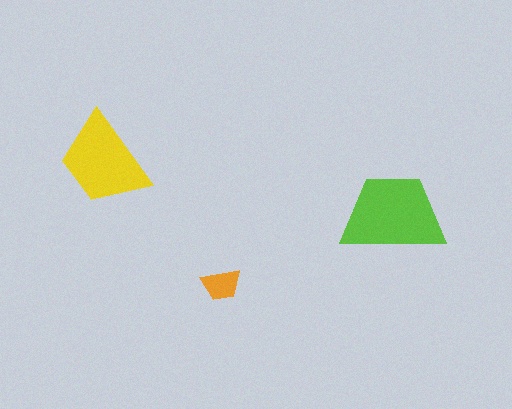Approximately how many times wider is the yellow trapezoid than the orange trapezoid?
About 2.5 times wider.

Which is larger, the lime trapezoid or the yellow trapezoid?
The lime one.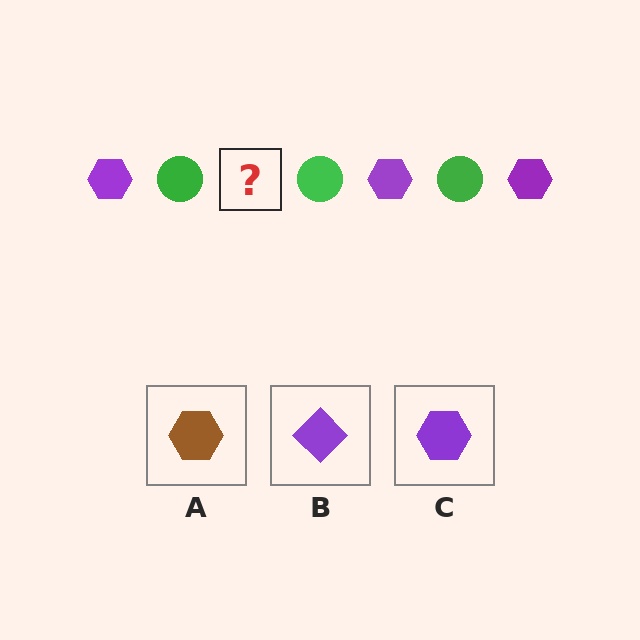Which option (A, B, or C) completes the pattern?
C.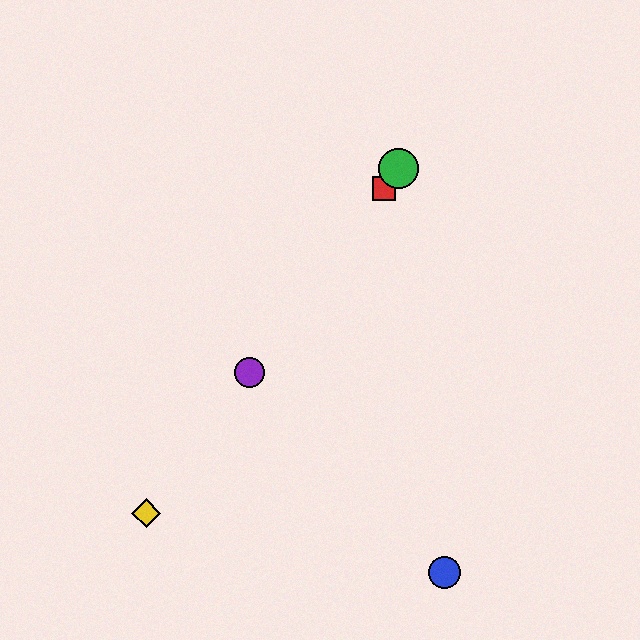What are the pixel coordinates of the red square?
The red square is at (384, 189).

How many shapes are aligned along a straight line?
4 shapes (the red square, the green circle, the yellow diamond, the purple circle) are aligned along a straight line.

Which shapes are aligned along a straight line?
The red square, the green circle, the yellow diamond, the purple circle are aligned along a straight line.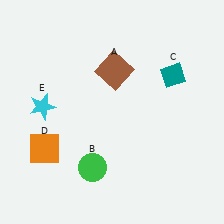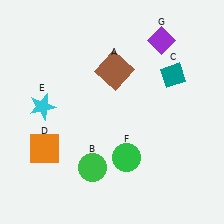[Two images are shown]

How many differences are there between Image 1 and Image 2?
There are 2 differences between the two images.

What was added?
A green circle (F), a purple diamond (G) were added in Image 2.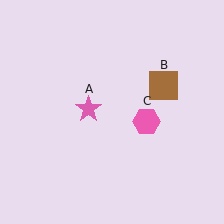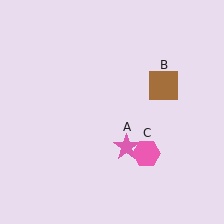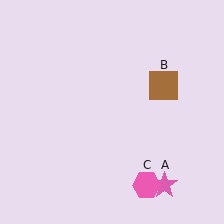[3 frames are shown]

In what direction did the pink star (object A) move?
The pink star (object A) moved down and to the right.